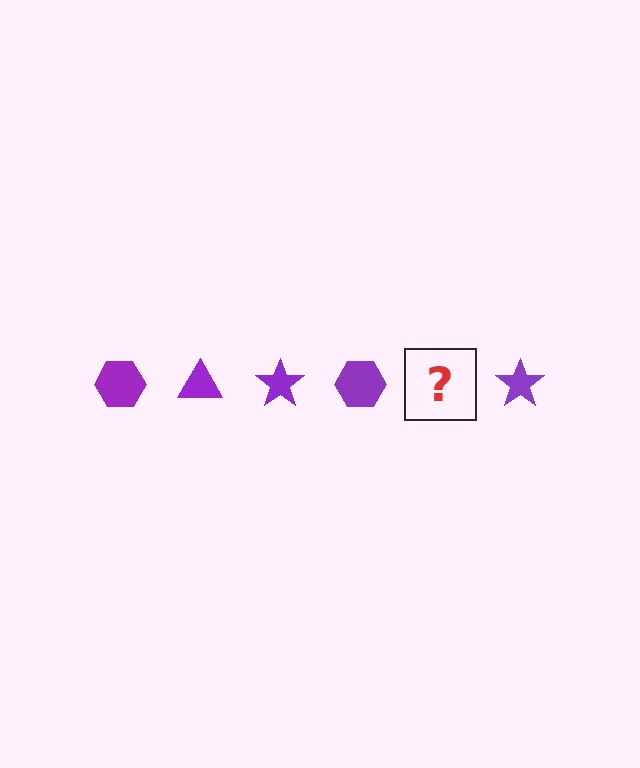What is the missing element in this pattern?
The missing element is a purple triangle.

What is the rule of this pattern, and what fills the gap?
The rule is that the pattern cycles through hexagon, triangle, star shapes in purple. The gap should be filled with a purple triangle.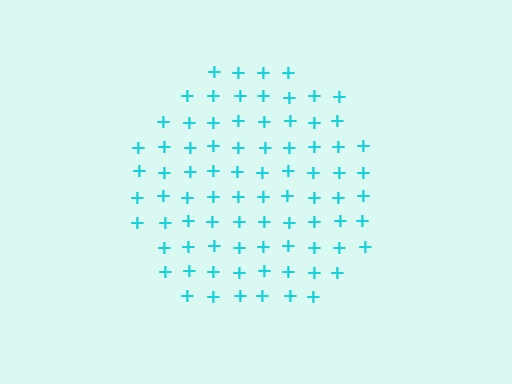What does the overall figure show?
The overall figure shows a circle.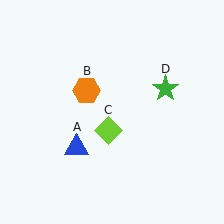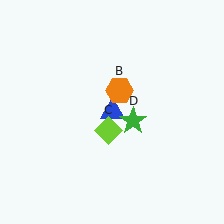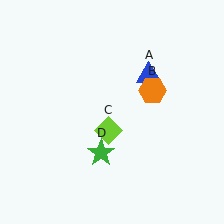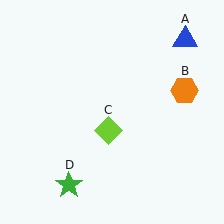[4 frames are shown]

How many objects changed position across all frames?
3 objects changed position: blue triangle (object A), orange hexagon (object B), green star (object D).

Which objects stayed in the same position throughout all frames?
Lime diamond (object C) remained stationary.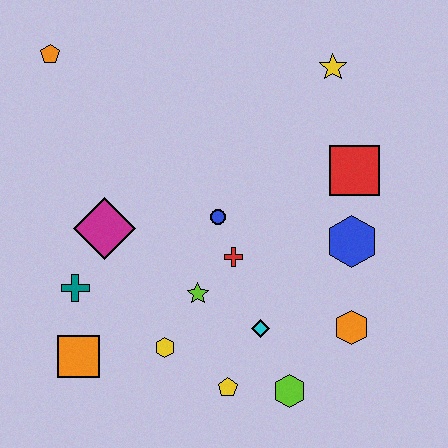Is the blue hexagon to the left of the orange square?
No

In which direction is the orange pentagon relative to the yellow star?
The orange pentagon is to the left of the yellow star.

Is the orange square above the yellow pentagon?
Yes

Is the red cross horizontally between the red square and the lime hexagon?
No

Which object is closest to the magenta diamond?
The teal cross is closest to the magenta diamond.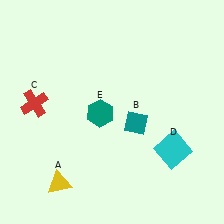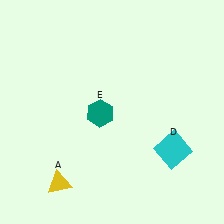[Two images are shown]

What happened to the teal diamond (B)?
The teal diamond (B) was removed in Image 2. It was in the bottom-right area of Image 1.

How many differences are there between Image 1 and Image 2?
There are 2 differences between the two images.